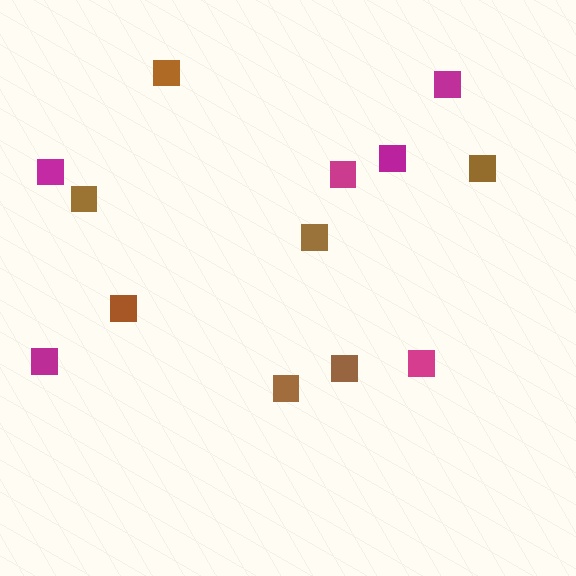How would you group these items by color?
There are 2 groups: one group of brown squares (7) and one group of magenta squares (6).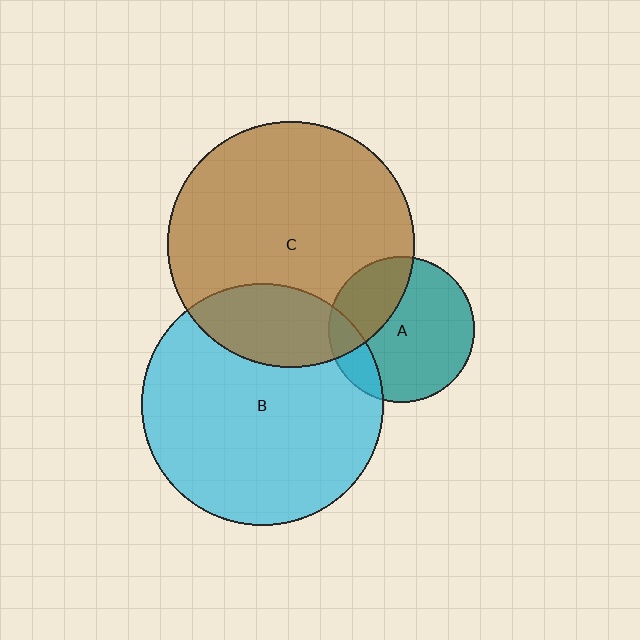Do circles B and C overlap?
Yes.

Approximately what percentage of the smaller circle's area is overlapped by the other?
Approximately 20%.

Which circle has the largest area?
Circle C (brown).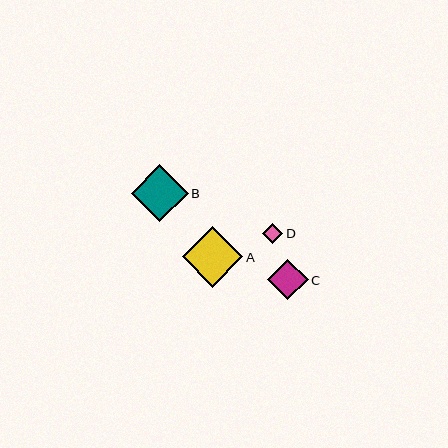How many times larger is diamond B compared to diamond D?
Diamond B is approximately 2.8 times the size of diamond D.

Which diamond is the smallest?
Diamond D is the smallest with a size of approximately 20 pixels.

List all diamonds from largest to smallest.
From largest to smallest: A, B, C, D.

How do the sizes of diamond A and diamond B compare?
Diamond A and diamond B are approximately the same size.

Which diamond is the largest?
Diamond A is the largest with a size of approximately 61 pixels.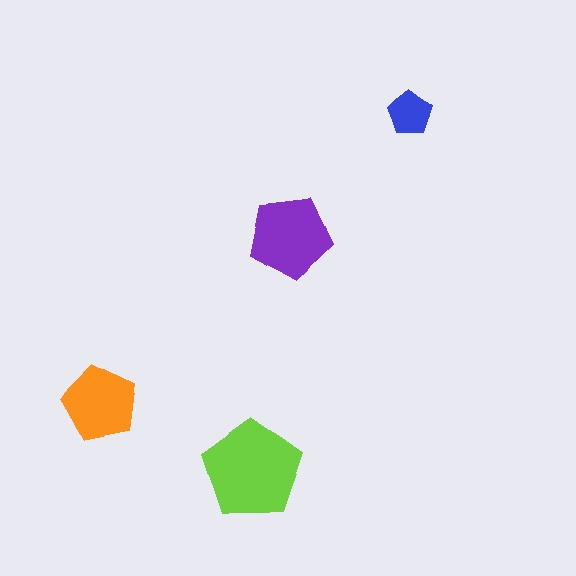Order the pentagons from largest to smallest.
the lime one, the purple one, the orange one, the blue one.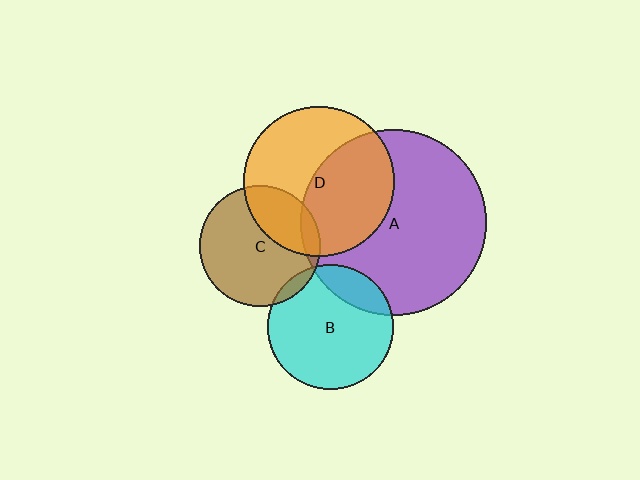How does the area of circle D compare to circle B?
Approximately 1.4 times.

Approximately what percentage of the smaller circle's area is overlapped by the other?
Approximately 30%.